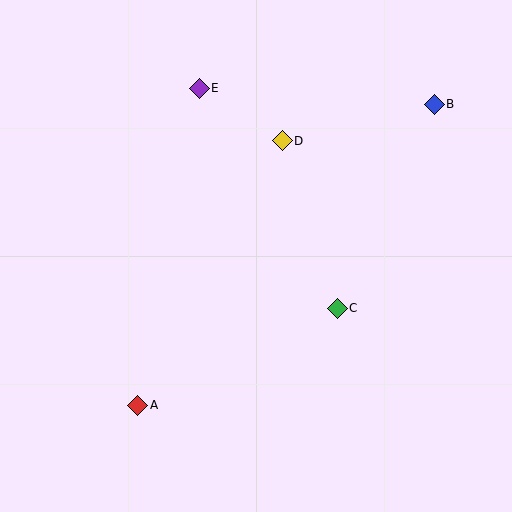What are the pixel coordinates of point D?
Point D is at (282, 141).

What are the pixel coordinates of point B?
Point B is at (434, 104).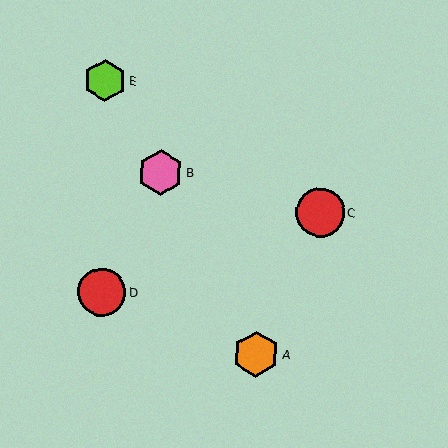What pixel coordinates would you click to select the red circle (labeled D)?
Click at (102, 292) to select the red circle D.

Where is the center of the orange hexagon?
The center of the orange hexagon is at (256, 354).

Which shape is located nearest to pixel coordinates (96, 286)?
The red circle (labeled D) at (102, 292) is nearest to that location.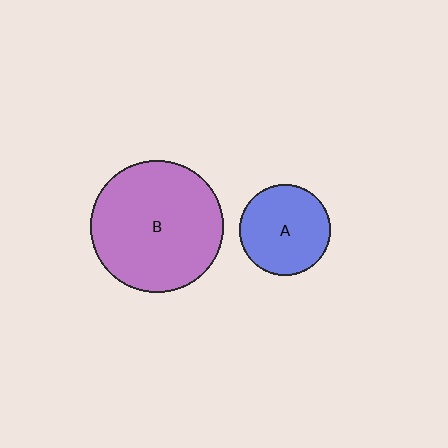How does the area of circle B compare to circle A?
Approximately 2.1 times.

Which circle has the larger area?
Circle B (purple).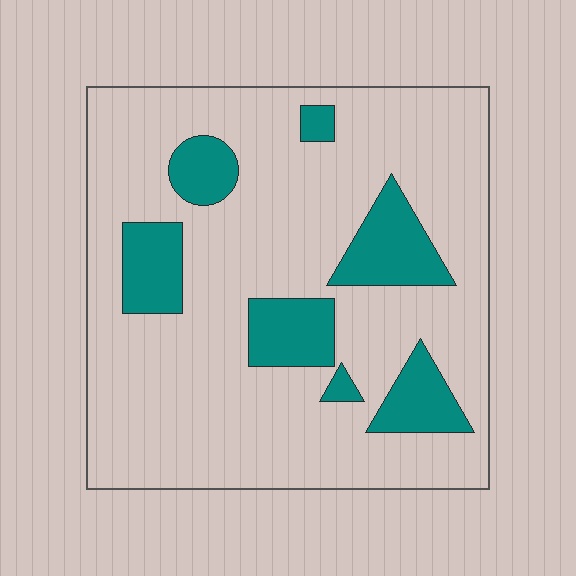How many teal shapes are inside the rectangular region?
7.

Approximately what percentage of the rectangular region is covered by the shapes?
Approximately 20%.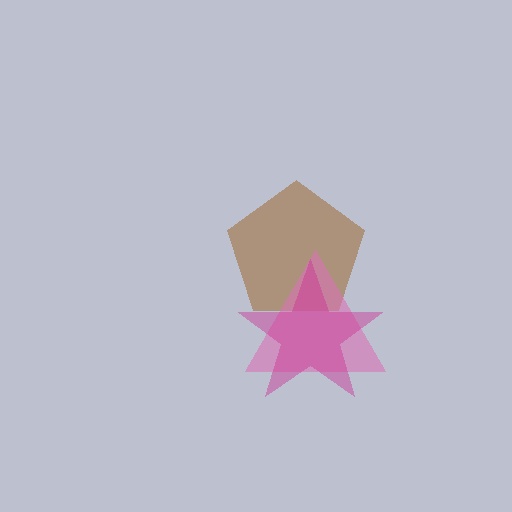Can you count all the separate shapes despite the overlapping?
Yes, there are 3 separate shapes.